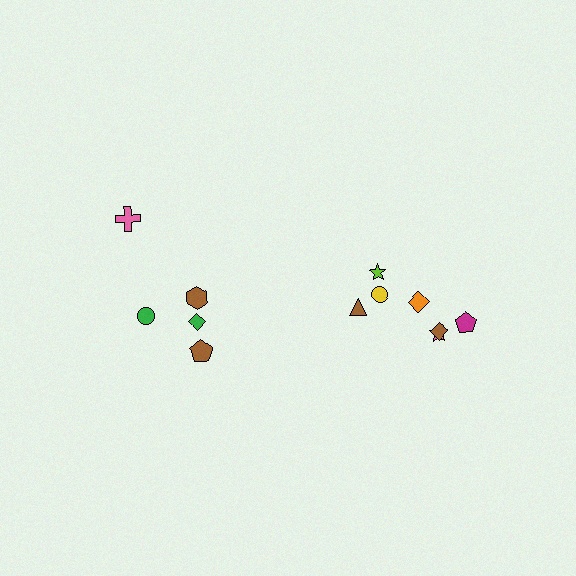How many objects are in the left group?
There are 5 objects.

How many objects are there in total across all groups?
There are 12 objects.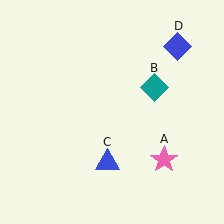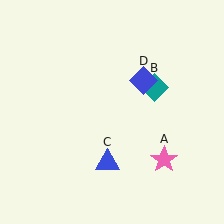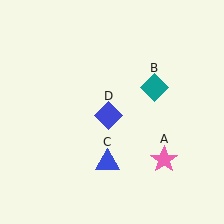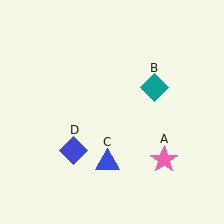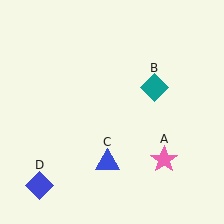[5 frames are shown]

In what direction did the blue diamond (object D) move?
The blue diamond (object D) moved down and to the left.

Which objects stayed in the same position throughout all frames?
Pink star (object A) and teal diamond (object B) and blue triangle (object C) remained stationary.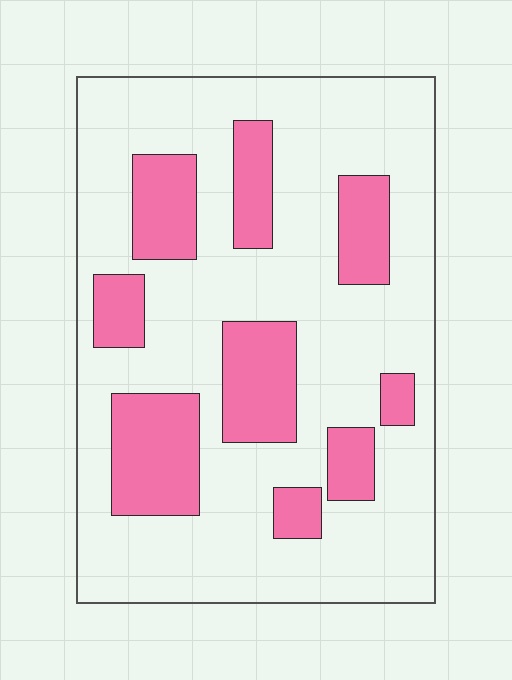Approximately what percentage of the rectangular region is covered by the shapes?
Approximately 25%.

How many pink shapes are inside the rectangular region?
9.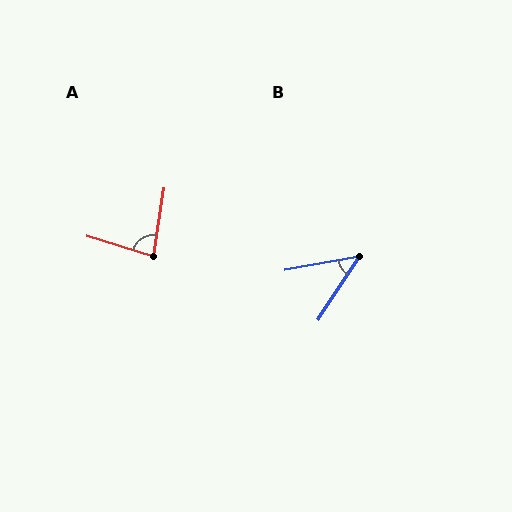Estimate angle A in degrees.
Approximately 81 degrees.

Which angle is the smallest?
B, at approximately 46 degrees.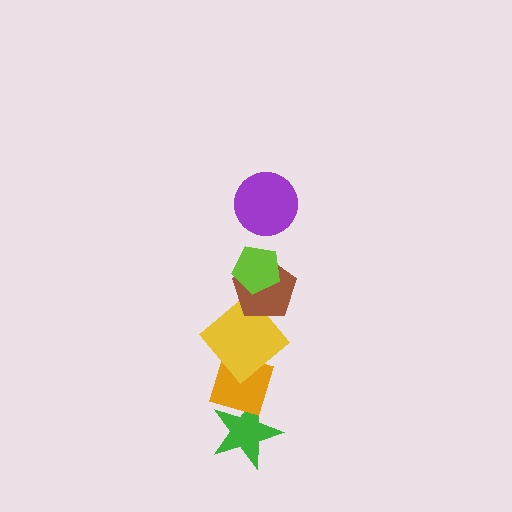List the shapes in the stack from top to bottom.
From top to bottom: the purple circle, the lime pentagon, the brown pentagon, the yellow diamond, the orange diamond, the green star.